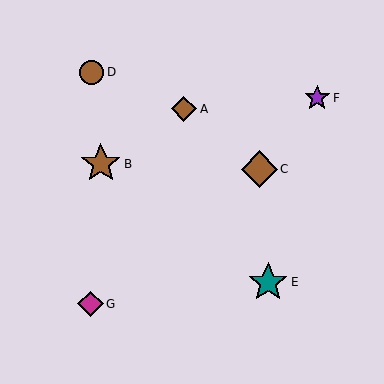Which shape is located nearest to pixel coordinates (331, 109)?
The purple star (labeled F) at (317, 98) is nearest to that location.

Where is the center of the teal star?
The center of the teal star is at (268, 282).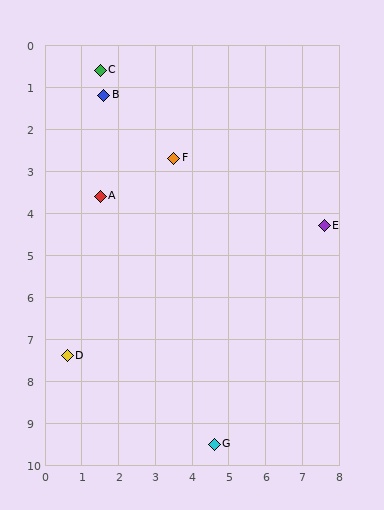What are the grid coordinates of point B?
Point B is at approximately (1.6, 1.2).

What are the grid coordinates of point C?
Point C is at approximately (1.5, 0.6).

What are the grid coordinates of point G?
Point G is at approximately (4.6, 9.5).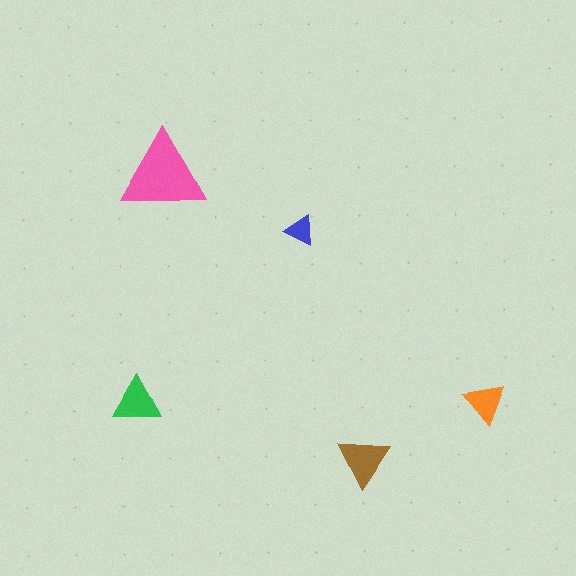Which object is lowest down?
The brown triangle is bottommost.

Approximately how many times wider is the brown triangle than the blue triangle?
About 1.5 times wider.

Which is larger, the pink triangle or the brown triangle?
The pink one.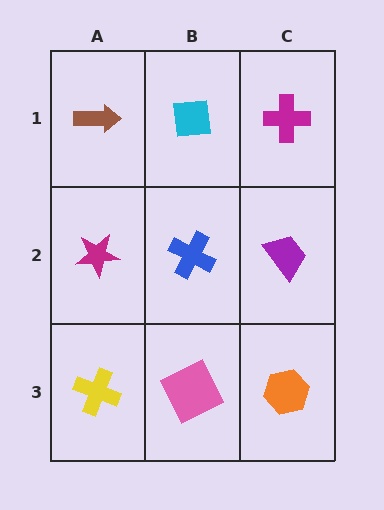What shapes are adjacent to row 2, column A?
A brown arrow (row 1, column A), a yellow cross (row 3, column A), a blue cross (row 2, column B).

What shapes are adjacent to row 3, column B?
A blue cross (row 2, column B), a yellow cross (row 3, column A), an orange hexagon (row 3, column C).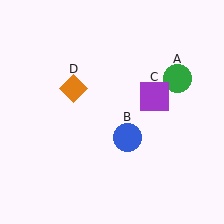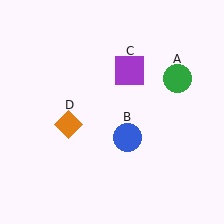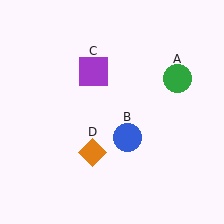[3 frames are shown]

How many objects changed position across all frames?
2 objects changed position: purple square (object C), orange diamond (object D).